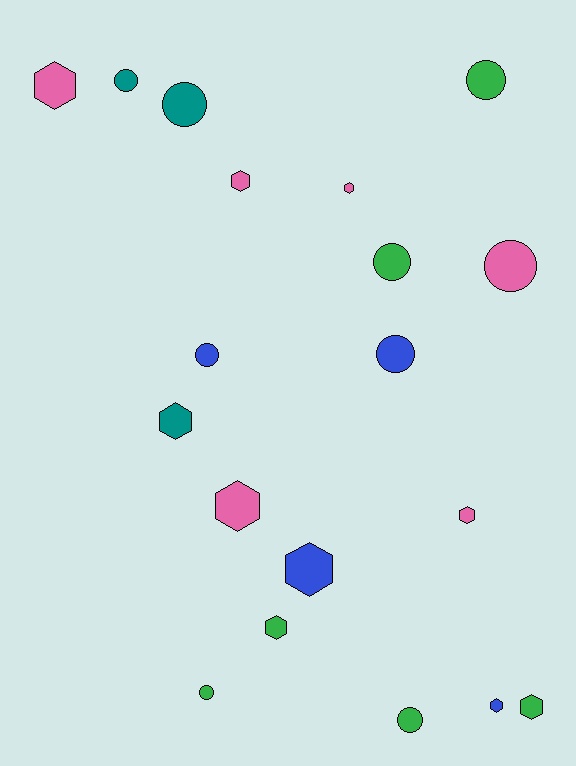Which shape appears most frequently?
Hexagon, with 10 objects.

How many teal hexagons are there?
There is 1 teal hexagon.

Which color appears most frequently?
Green, with 6 objects.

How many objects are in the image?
There are 19 objects.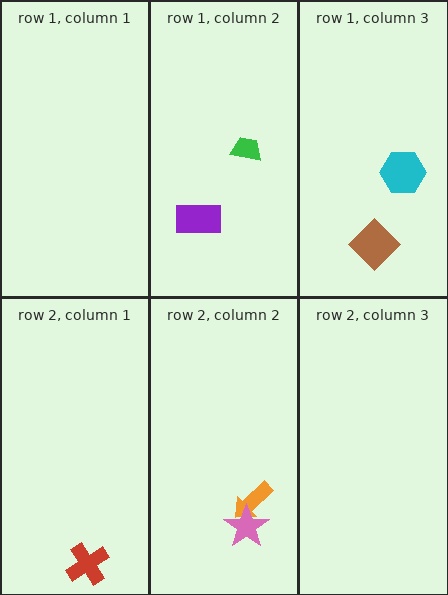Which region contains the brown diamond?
The row 1, column 3 region.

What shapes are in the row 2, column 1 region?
The red cross.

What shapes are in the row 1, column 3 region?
The cyan hexagon, the brown diamond.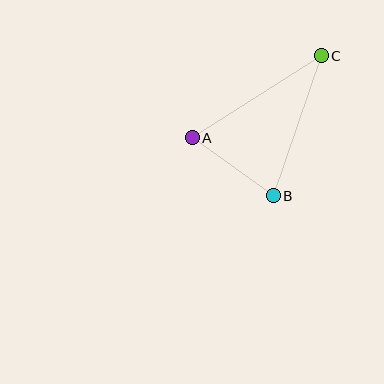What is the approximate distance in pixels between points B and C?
The distance between B and C is approximately 148 pixels.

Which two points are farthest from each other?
Points A and C are farthest from each other.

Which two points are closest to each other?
Points A and B are closest to each other.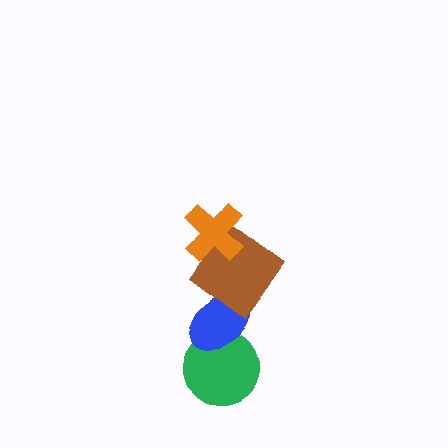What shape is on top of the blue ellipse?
The brown diamond is on top of the blue ellipse.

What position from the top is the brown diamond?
The brown diamond is 2nd from the top.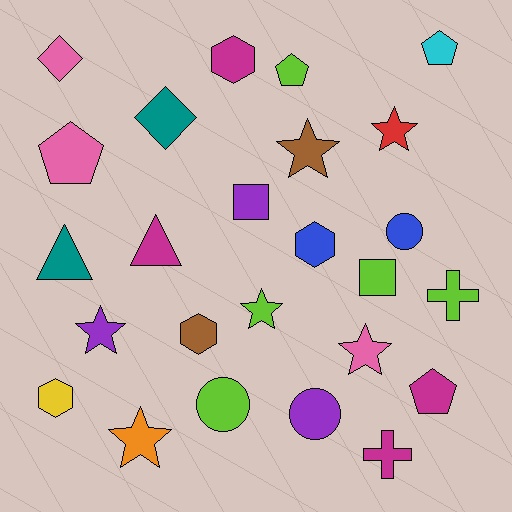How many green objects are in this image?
There are no green objects.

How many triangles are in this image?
There are 2 triangles.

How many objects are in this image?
There are 25 objects.